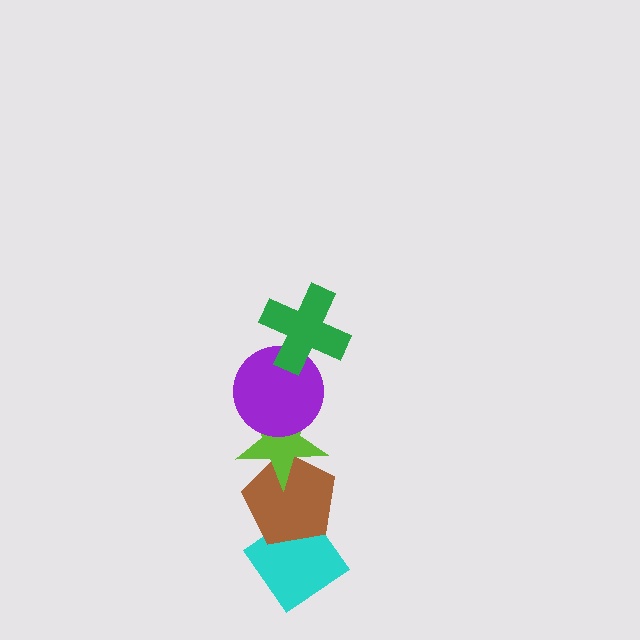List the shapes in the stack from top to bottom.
From top to bottom: the green cross, the purple circle, the lime star, the brown pentagon, the cyan diamond.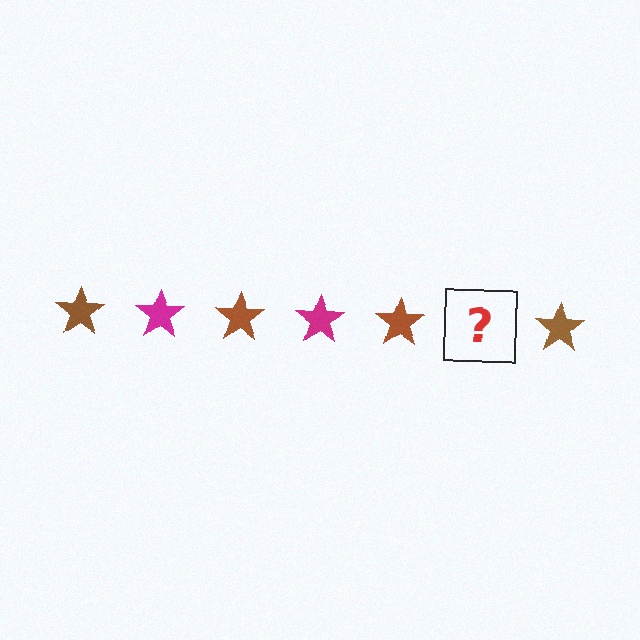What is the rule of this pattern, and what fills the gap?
The rule is that the pattern cycles through brown, magenta stars. The gap should be filled with a magenta star.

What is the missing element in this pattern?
The missing element is a magenta star.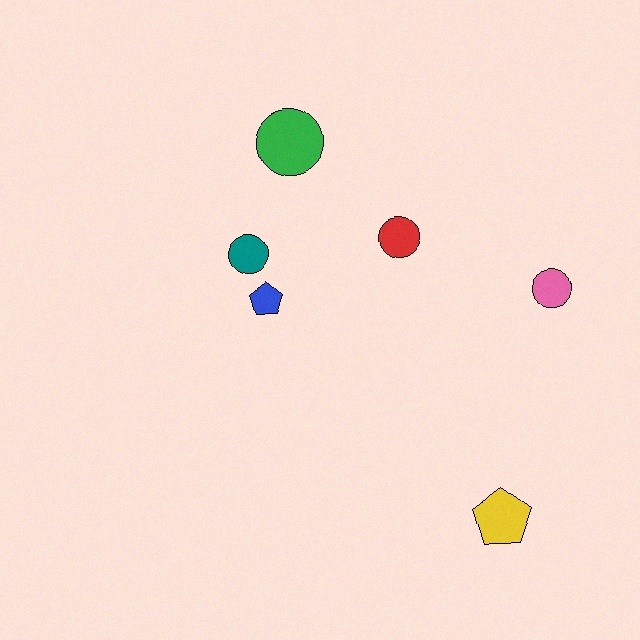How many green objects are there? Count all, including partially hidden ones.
There is 1 green object.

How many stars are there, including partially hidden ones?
There are no stars.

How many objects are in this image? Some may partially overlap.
There are 6 objects.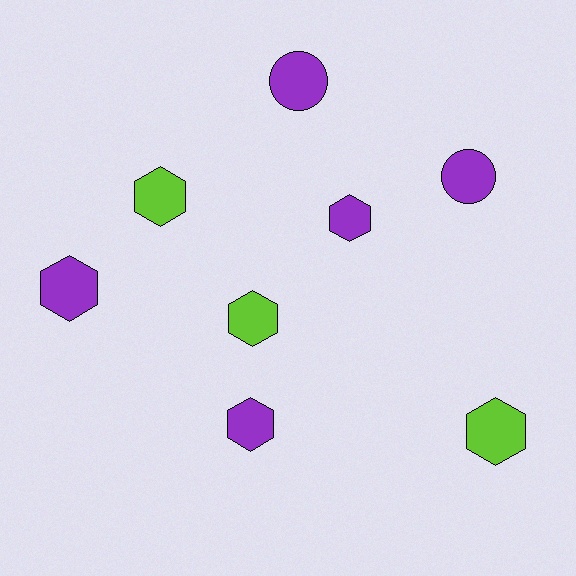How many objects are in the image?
There are 8 objects.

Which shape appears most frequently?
Hexagon, with 6 objects.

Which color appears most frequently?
Purple, with 5 objects.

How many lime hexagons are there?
There are 3 lime hexagons.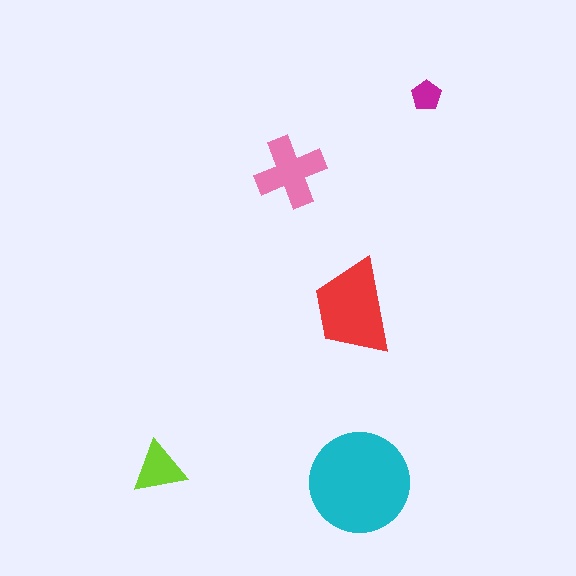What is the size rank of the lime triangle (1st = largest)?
4th.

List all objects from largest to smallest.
The cyan circle, the red trapezoid, the pink cross, the lime triangle, the magenta pentagon.